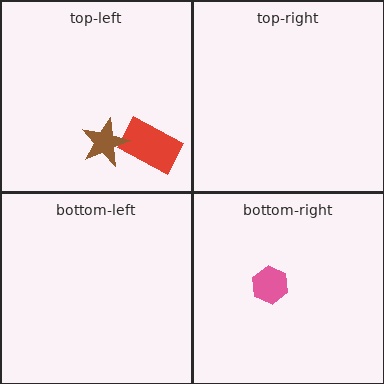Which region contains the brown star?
The top-left region.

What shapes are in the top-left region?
The red rectangle, the brown star.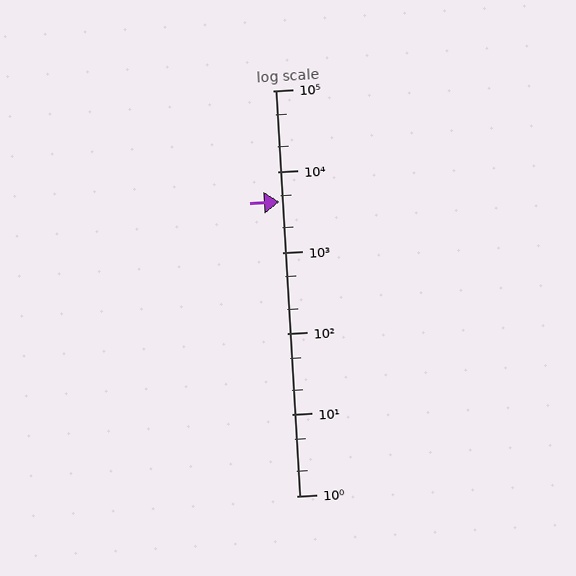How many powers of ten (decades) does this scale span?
The scale spans 5 decades, from 1 to 100000.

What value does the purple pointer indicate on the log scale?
The pointer indicates approximately 4200.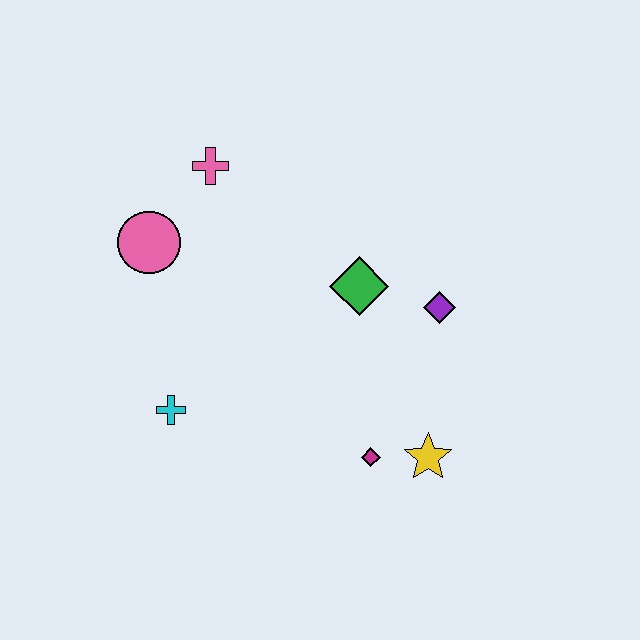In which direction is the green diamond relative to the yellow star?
The green diamond is above the yellow star.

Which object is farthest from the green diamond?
The cyan cross is farthest from the green diamond.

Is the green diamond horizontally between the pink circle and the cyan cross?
No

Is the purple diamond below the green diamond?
Yes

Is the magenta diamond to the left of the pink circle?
No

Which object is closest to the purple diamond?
The green diamond is closest to the purple diamond.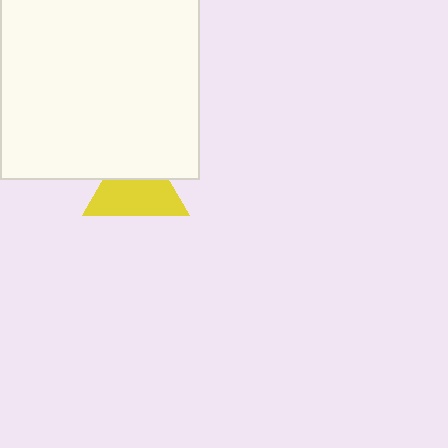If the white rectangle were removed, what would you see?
You would see the complete yellow triangle.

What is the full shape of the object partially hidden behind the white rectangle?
The partially hidden object is a yellow triangle.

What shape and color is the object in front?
The object in front is a white rectangle.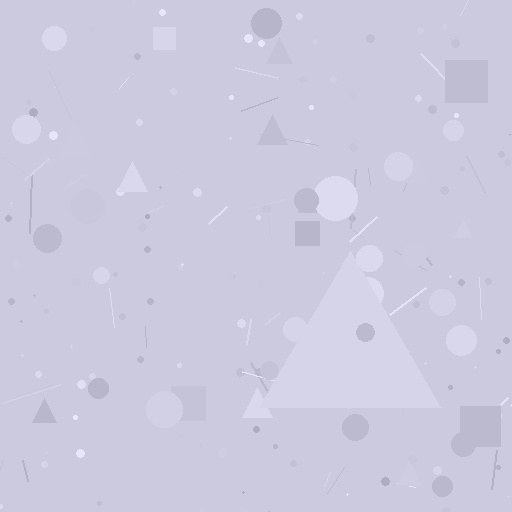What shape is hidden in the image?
A triangle is hidden in the image.